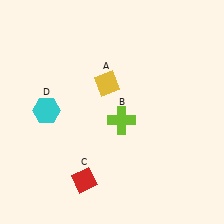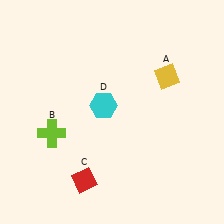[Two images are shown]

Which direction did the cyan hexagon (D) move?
The cyan hexagon (D) moved right.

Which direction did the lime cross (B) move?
The lime cross (B) moved left.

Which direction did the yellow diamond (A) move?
The yellow diamond (A) moved right.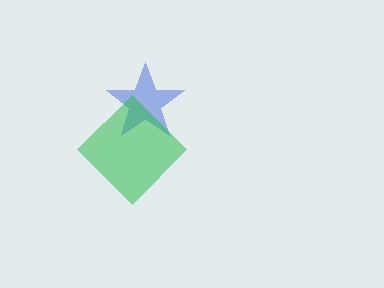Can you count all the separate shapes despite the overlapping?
Yes, there are 2 separate shapes.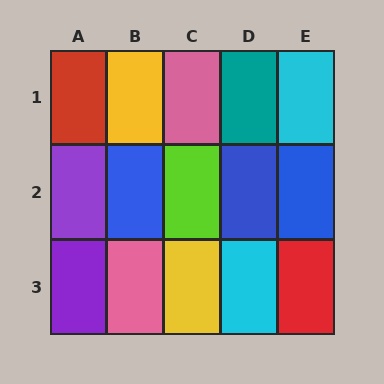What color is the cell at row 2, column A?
Purple.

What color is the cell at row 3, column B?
Pink.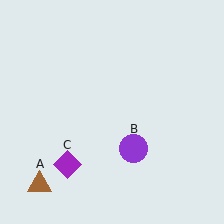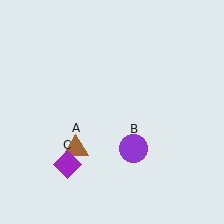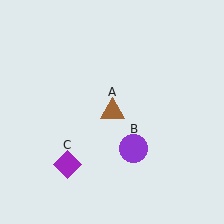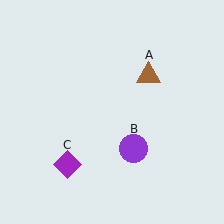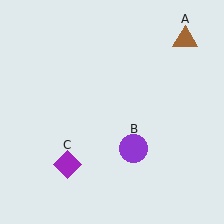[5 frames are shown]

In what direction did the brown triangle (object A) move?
The brown triangle (object A) moved up and to the right.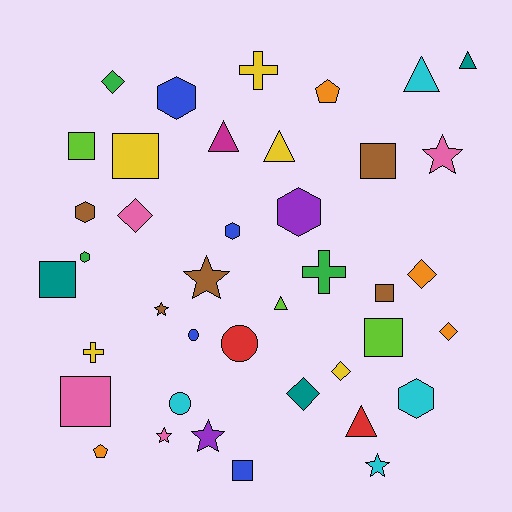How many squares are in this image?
There are 8 squares.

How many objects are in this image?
There are 40 objects.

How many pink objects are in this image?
There are 4 pink objects.